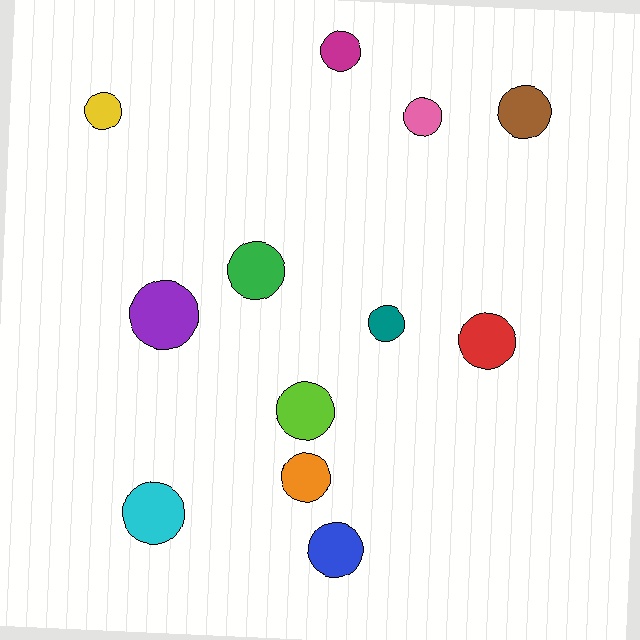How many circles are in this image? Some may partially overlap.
There are 12 circles.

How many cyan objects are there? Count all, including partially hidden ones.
There is 1 cyan object.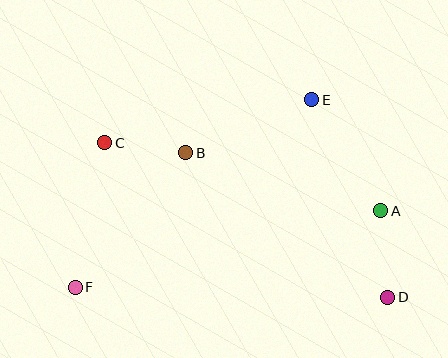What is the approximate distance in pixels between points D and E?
The distance between D and E is approximately 212 pixels.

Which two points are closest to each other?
Points B and C are closest to each other.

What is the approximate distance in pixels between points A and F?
The distance between A and F is approximately 315 pixels.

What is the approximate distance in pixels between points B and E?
The distance between B and E is approximately 136 pixels.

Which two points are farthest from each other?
Points C and D are farthest from each other.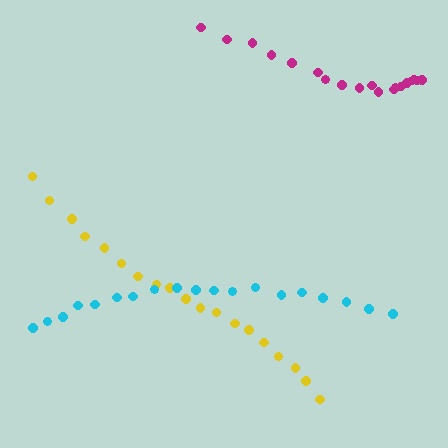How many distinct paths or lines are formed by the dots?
There are 3 distinct paths.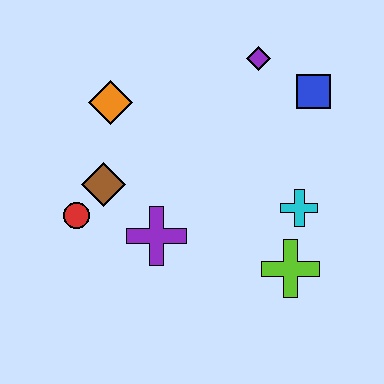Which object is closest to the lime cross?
The cyan cross is closest to the lime cross.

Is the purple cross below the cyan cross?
Yes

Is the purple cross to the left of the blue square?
Yes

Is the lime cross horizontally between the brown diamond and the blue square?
Yes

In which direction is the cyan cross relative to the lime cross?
The cyan cross is above the lime cross.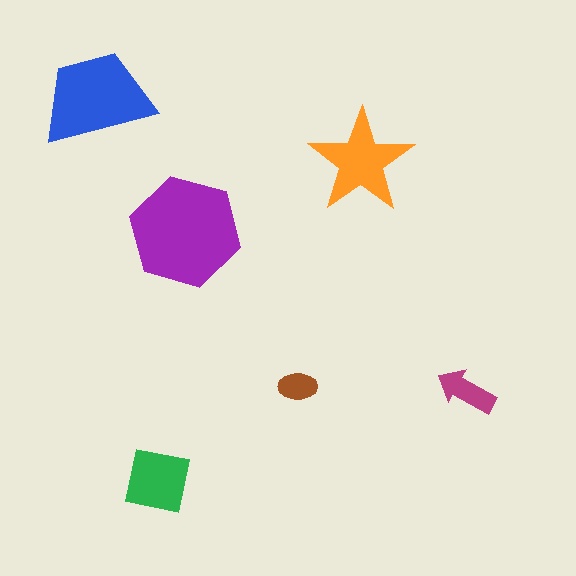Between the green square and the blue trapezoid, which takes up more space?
The blue trapezoid.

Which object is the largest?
The purple hexagon.